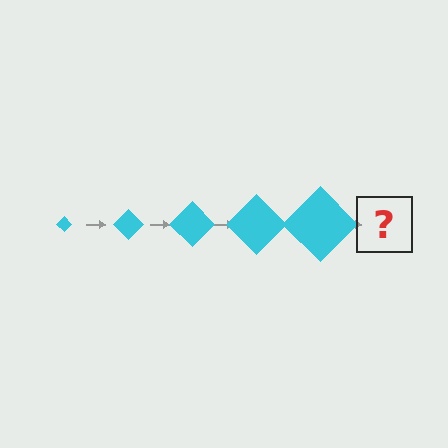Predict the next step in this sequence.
The next step is a cyan diamond, larger than the previous one.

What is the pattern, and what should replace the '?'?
The pattern is that the diamond gets progressively larger each step. The '?' should be a cyan diamond, larger than the previous one.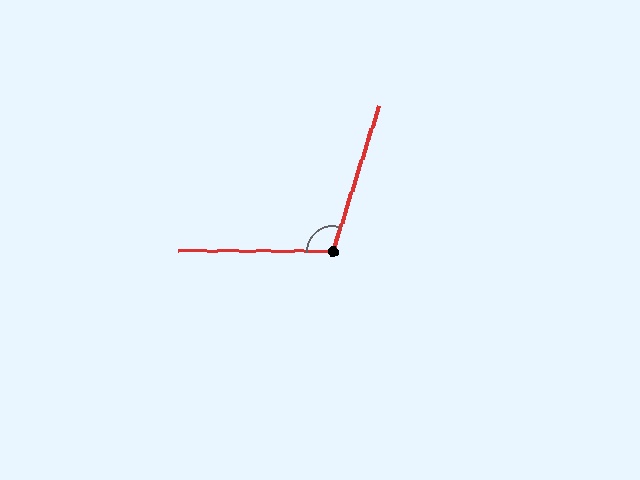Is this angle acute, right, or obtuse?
It is obtuse.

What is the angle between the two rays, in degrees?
Approximately 107 degrees.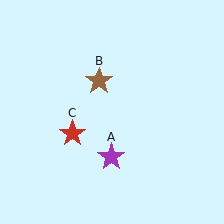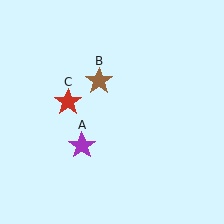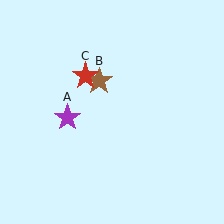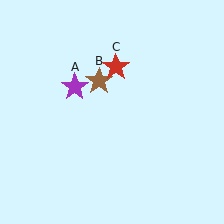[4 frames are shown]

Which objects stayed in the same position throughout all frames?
Brown star (object B) remained stationary.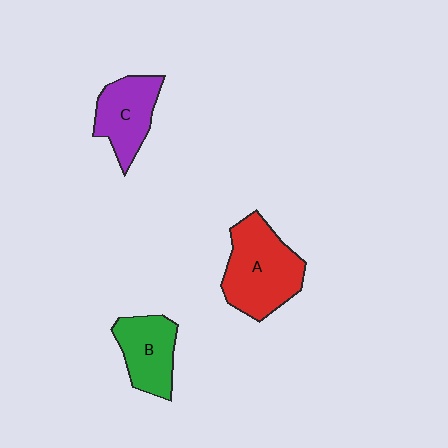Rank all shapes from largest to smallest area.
From largest to smallest: A (red), C (purple), B (green).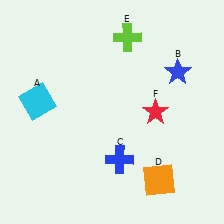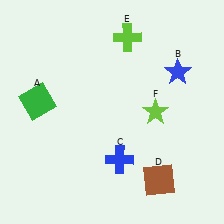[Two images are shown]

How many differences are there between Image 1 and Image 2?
There are 3 differences between the two images.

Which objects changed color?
A changed from cyan to green. D changed from orange to brown. F changed from red to lime.